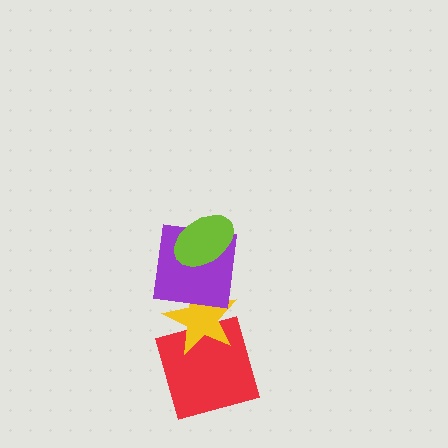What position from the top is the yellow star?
The yellow star is 3rd from the top.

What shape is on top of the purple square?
The lime ellipse is on top of the purple square.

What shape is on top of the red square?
The yellow star is on top of the red square.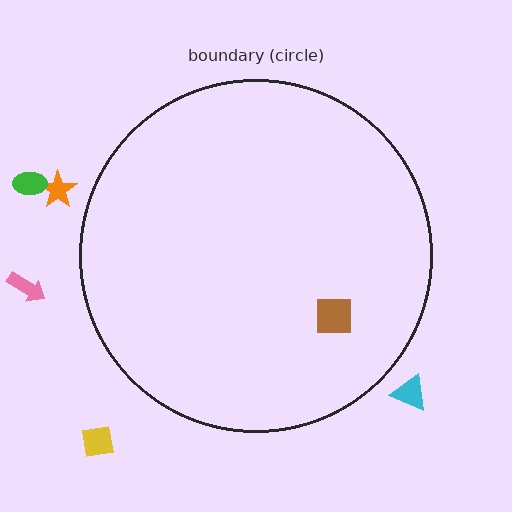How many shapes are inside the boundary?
1 inside, 5 outside.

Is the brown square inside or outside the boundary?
Inside.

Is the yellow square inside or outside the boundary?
Outside.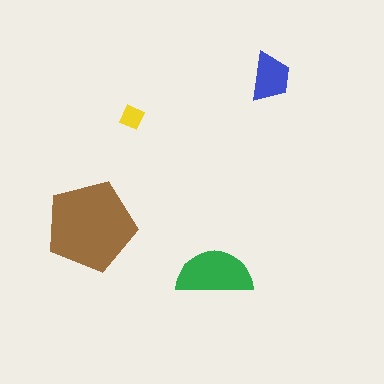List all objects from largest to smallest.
The brown pentagon, the green semicircle, the blue trapezoid, the yellow diamond.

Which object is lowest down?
The green semicircle is bottommost.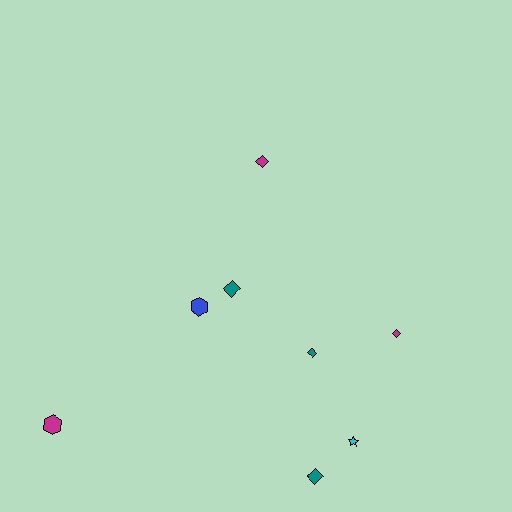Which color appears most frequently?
Teal, with 3 objects.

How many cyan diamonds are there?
There are no cyan diamonds.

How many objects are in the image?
There are 8 objects.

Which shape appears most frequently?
Diamond, with 5 objects.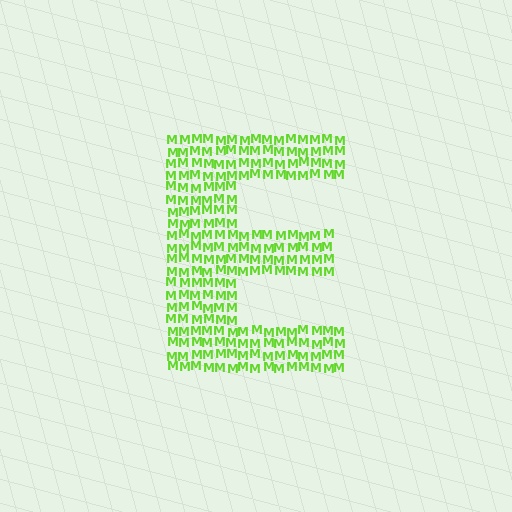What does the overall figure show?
The overall figure shows the letter E.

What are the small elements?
The small elements are letter M's.